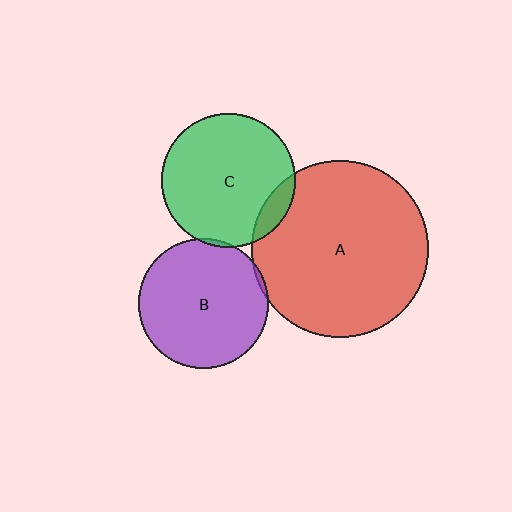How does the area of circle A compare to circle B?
Approximately 1.8 times.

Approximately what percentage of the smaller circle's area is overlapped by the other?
Approximately 10%.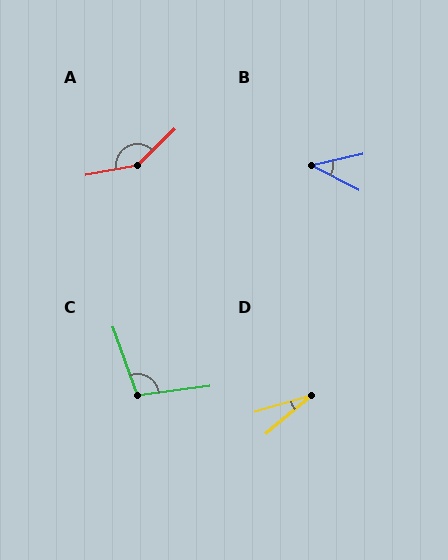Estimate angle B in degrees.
Approximately 40 degrees.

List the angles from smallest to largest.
D (24°), B (40°), C (102°), A (146°).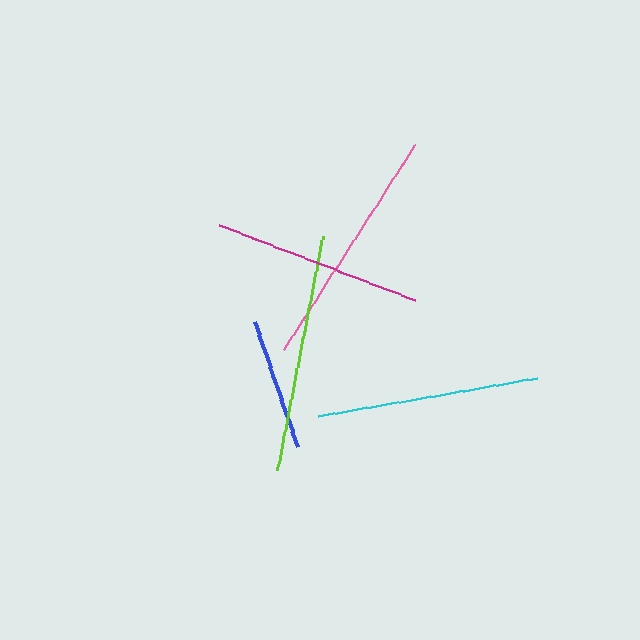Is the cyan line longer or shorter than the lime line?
The lime line is longer than the cyan line.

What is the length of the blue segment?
The blue segment is approximately 132 pixels long.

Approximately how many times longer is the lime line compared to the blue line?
The lime line is approximately 1.8 times the length of the blue line.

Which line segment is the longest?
The pink line is the longest at approximately 243 pixels.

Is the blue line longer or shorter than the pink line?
The pink line is longer than the blue line.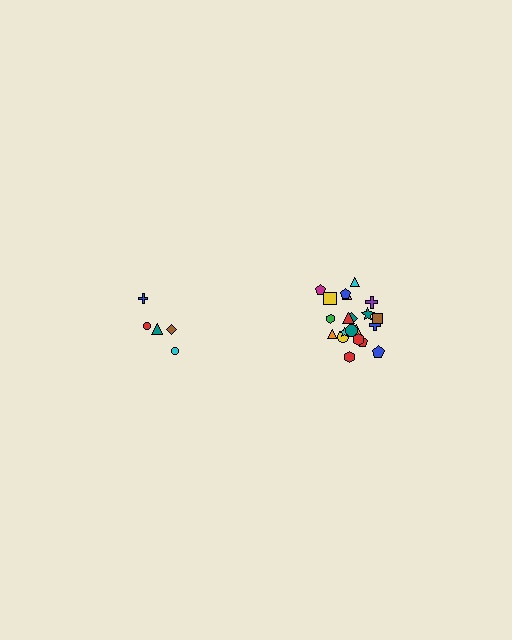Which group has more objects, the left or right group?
The right group.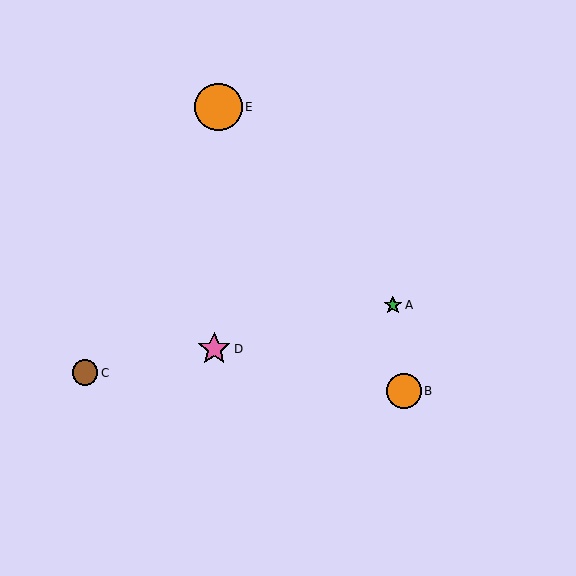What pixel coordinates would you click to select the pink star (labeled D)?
Click at (214, 349) to select the pink star D.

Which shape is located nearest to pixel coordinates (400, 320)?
The green star (labeled A) at (393, 305) is nearest to that location.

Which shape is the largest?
The orange circle (labeled E) is the largest.